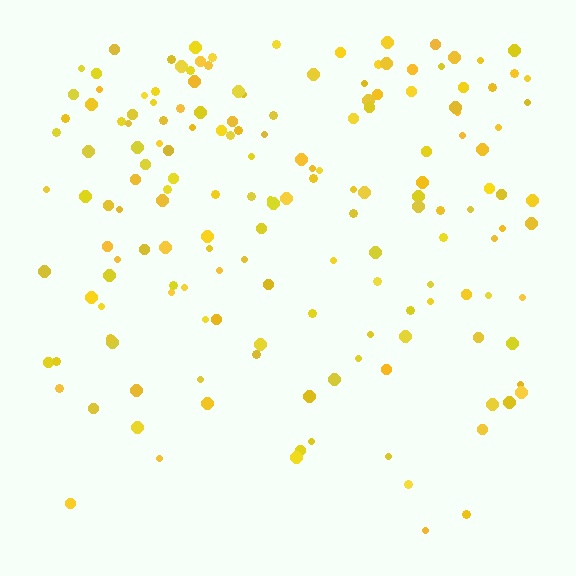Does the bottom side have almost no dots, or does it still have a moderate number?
Still a moderate number, just noticeably fewer than the top.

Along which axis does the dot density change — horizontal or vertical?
Vertical.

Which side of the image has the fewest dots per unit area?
The bottom.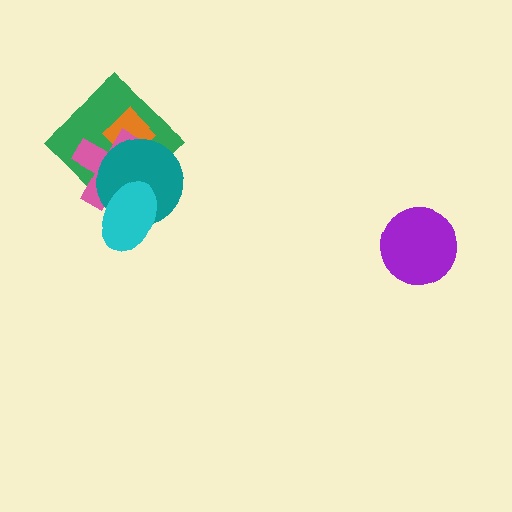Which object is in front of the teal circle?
The cyan ellipse is in front of the teal circle.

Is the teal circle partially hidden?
Yes, it is partially covered by another shape.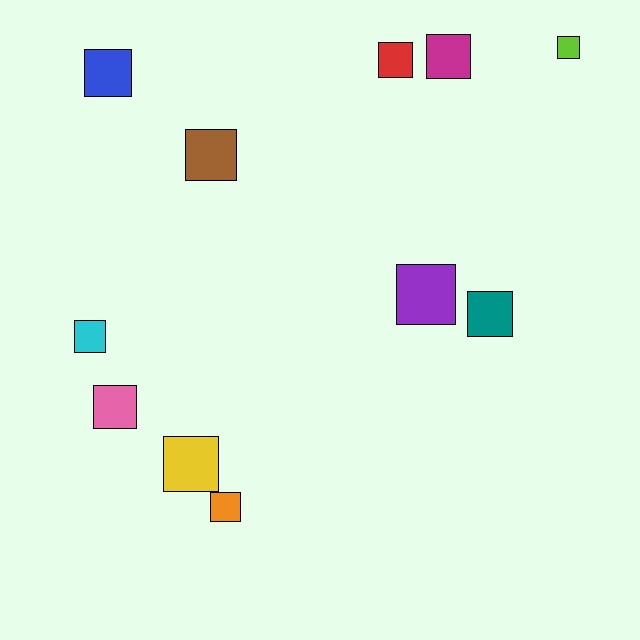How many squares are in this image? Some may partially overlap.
There are 11 squares.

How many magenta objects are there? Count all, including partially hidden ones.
There is 1 magenta object.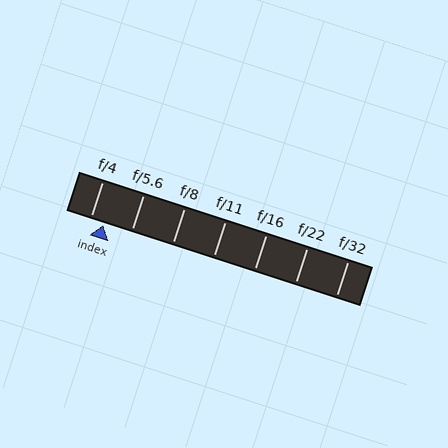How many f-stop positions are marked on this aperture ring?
There are 7 f-stop positions marked.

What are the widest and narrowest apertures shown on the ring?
The widest aperture shown is f/4 and the narrowest is f/32.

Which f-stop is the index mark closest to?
The index mark is closest to f/4.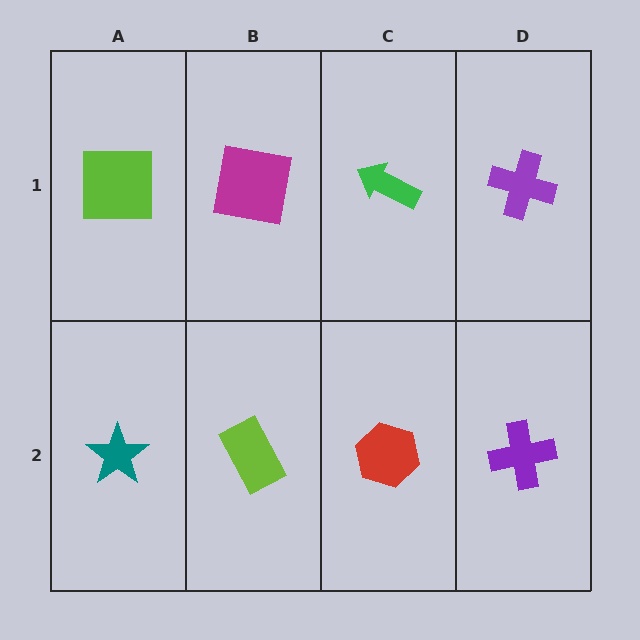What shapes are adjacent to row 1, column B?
A lime rectangle (row 2, column B), a lime square (row 1, column A), a green arrow (row 1, column C).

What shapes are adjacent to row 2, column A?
A lime square (row 1, column A), a lime rectangle (row 2, column B).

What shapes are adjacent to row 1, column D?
A purple cross (row 2, column D), a green arrow (row 1, column C).